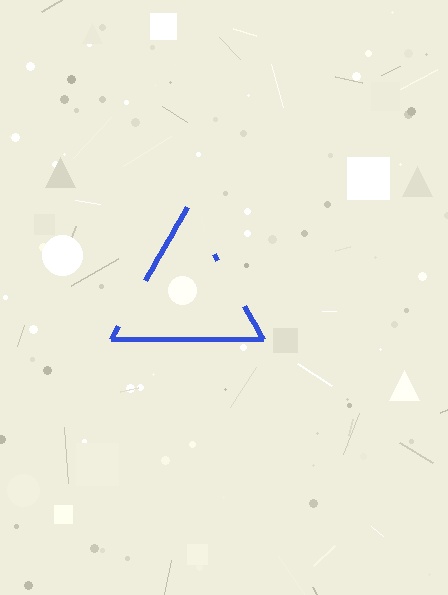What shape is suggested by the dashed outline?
The dashed outline suggests a triangle.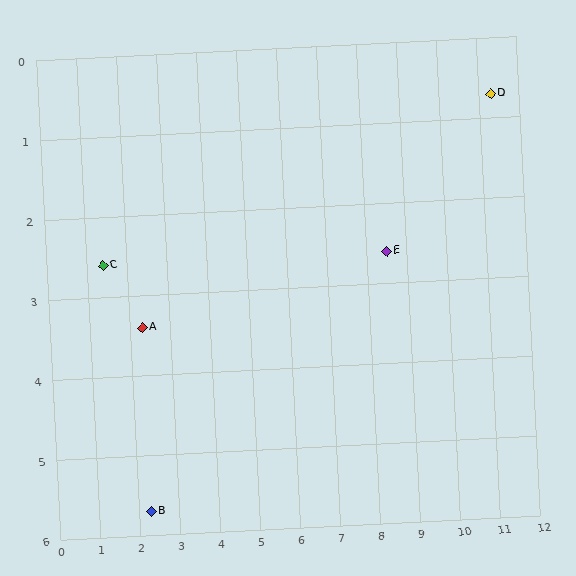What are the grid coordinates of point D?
Point D is at approximately (11.3, 0.7).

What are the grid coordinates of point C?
Point C is at approximately (1.4, 2.6).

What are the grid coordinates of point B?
Point B is at approximately (2.3, 5.7).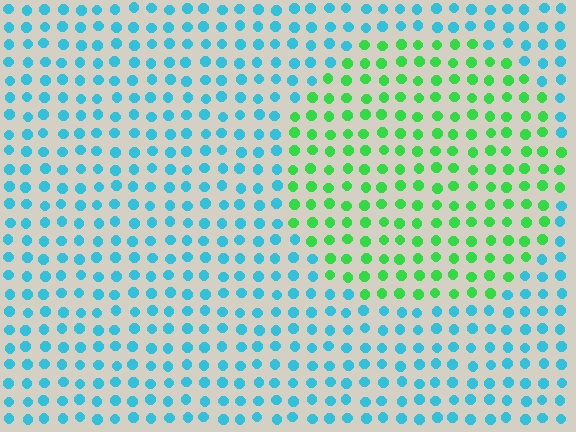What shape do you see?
I see a circle.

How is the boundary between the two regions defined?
The boundary is defined purely by a slight shift in hue (about 63 degrees). Spacing, size, and orientation are identical on both sides.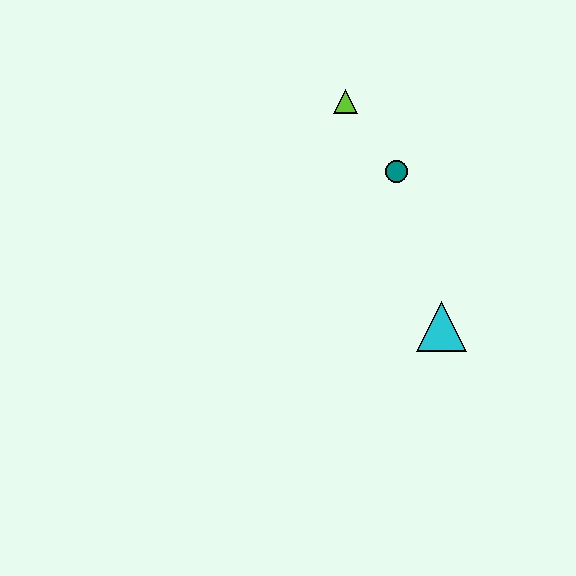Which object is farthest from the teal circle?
The cyan triangle is farthest from the teal circle.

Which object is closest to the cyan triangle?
The teal circle is closest to the cyan triangle.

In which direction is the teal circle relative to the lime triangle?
The teal circle is below the lime triangle.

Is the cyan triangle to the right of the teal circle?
Yes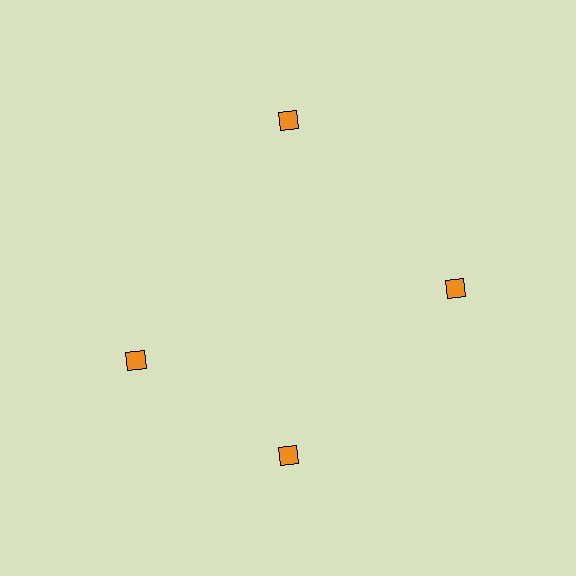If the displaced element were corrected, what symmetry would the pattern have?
It would have 4-fold rotational symmetry — the pattern would map onto itself every 90 degrees.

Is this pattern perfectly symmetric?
No. The 4 orange diamonds are arranged in a ring, but one element near the 9 o'clock position is rotated out of alignment along the ring, breaking the 4-fold rotational symmetry.